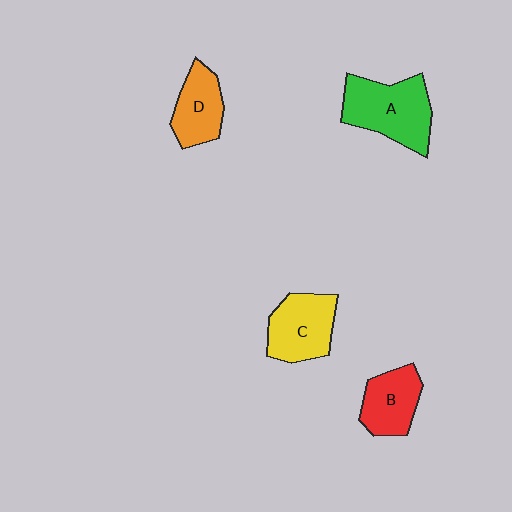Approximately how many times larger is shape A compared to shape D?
Approximately 1.5 times.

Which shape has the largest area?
Shape A (green).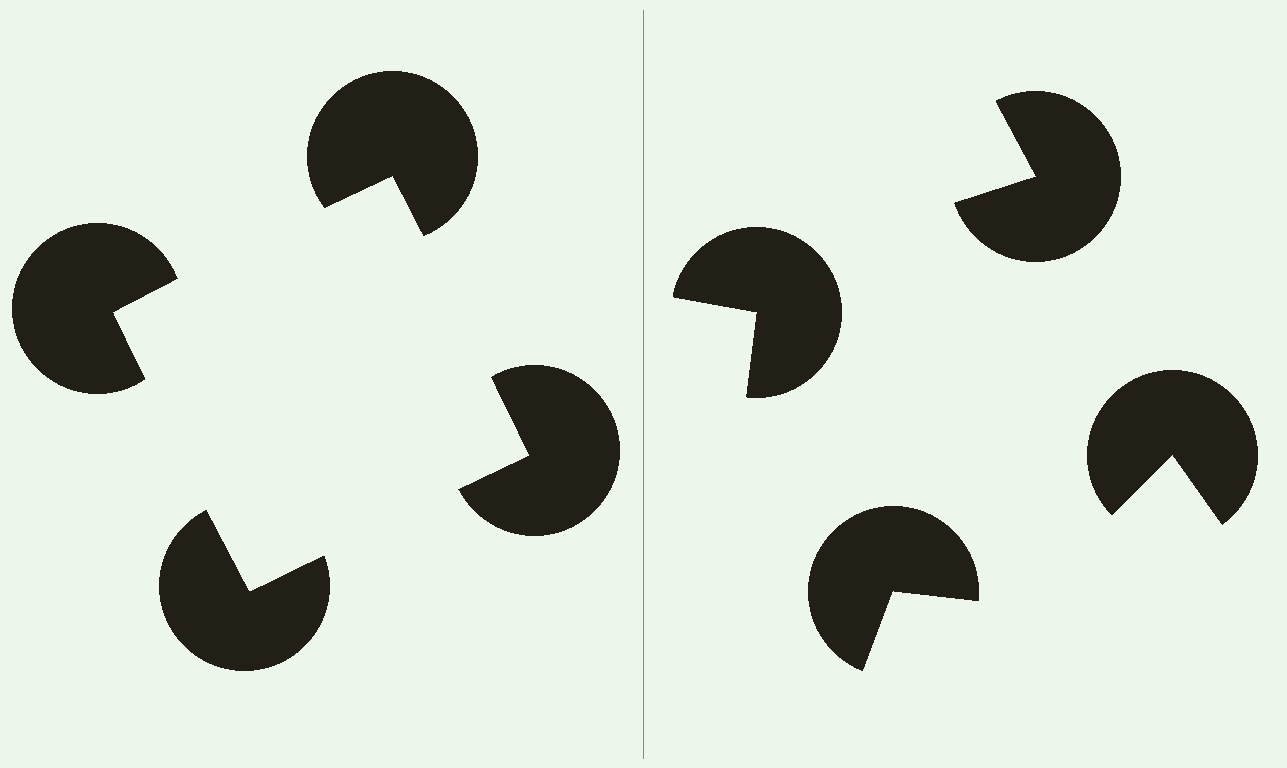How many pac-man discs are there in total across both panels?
8 — 4 on each side.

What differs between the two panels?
The pac-man discs are positioned identically on both sides; only the wedge orientations differ. On the left they align to a square; on the right they are misaligned.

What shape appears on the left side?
An illusory square.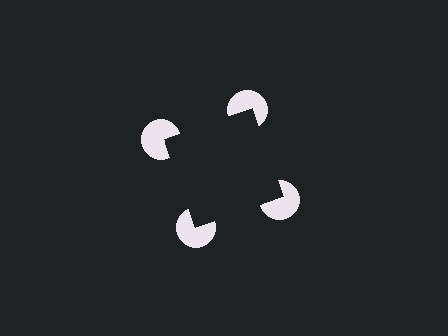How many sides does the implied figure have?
4 sides.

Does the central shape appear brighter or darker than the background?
It typically appears slightly darker than the background, even though no actual brightness change is drawn.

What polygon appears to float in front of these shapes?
An illusory square — its edges are inferred from the aligned wedge cuts in the pac-man discs, not physically drawn.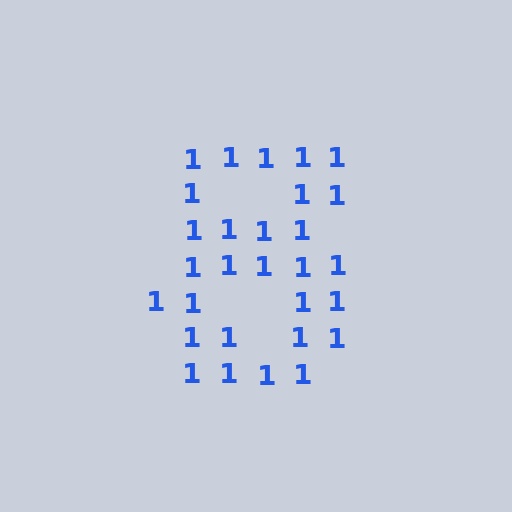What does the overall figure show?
The overall figure shows the digit 8.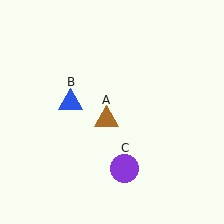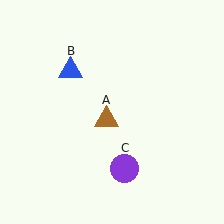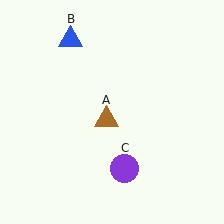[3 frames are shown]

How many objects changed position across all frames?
1 object changed position: blue triangle (object B).